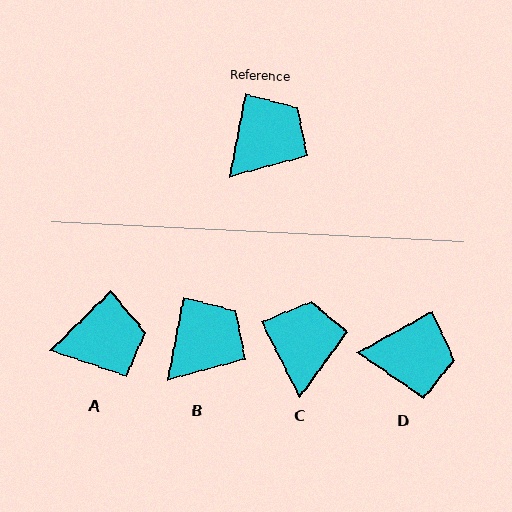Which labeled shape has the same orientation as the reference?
B.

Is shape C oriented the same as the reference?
No, it is off by about 38 degrees.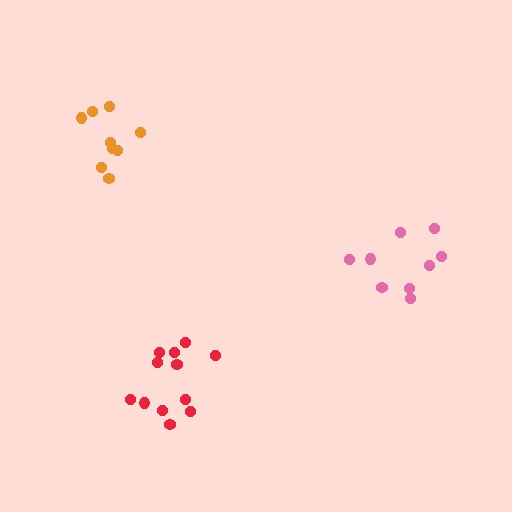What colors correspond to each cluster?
The clusters are colored: red, pink, orange.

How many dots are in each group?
Group 1: 12 dots, Group 2: 9 dots, Group 3: 9 dots (30 total).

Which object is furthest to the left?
The orange cluster is leftmost.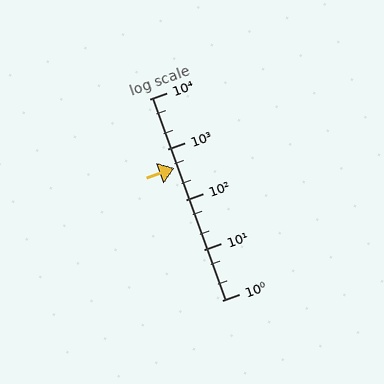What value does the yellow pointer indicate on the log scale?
The pointer indicates approximately 430.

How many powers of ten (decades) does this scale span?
The scale spans 4 decades, from 1 to 10000.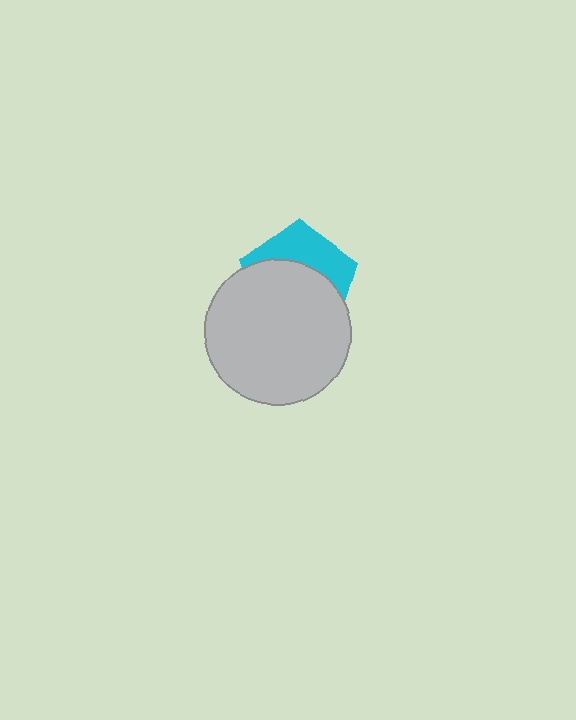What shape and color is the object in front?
The object in front is a light gray circle.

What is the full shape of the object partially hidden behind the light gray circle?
The partially hidden object is a cyan pentagon.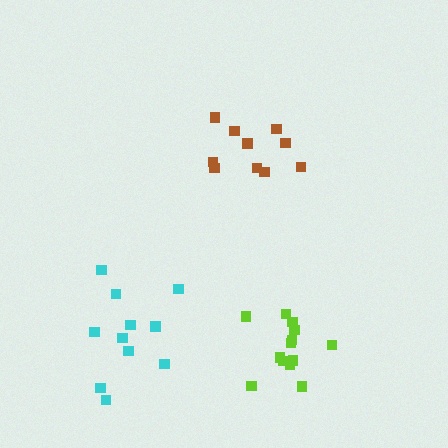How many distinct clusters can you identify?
There are 3 distinct clusters.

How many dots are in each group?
Group 1: 10 dots, Group 2: 11 dots, Group 3: 13 dots (34 total).